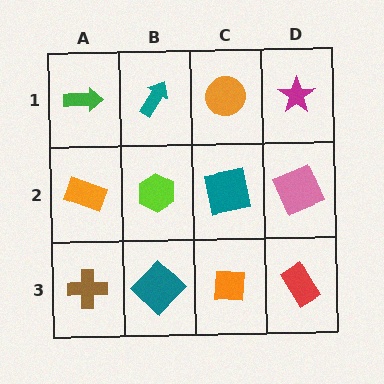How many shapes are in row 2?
4 shapes.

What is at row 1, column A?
A green arrow.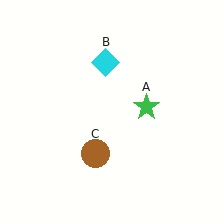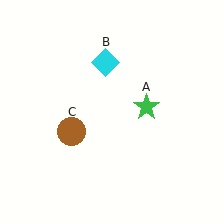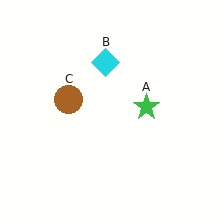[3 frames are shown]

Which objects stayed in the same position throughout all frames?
Green star (object A) and cyan diamond (object B) remained stationary.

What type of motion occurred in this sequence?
The brown circle (object C) rotated clockwise around the center of the scene.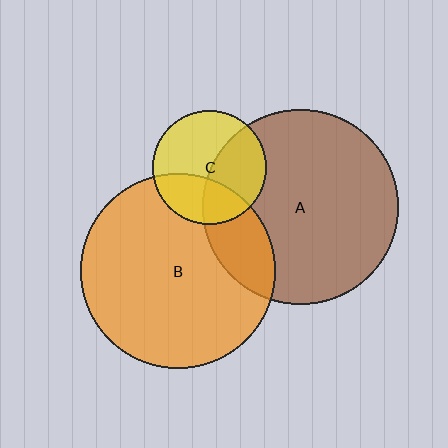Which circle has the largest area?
Circle A (brown).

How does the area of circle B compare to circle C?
Approximately 2.9 times.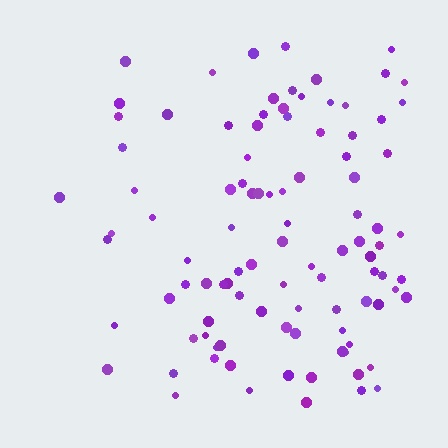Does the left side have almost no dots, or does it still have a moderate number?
Still a moderate number, just noticeably fewer than the right.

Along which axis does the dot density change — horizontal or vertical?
Horizontal.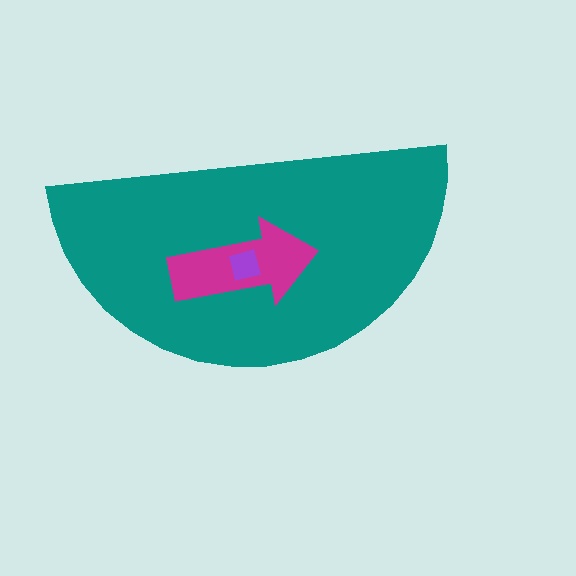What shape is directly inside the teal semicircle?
The magenta arrow.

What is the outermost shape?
The teal semicircle.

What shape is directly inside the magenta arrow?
The purple square.